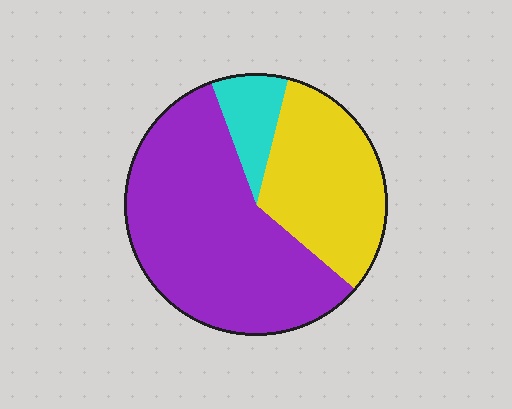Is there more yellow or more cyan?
Yellow.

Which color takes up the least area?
Cyan, at roughly 10%.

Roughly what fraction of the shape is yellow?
Yellow takes up between a sixth and a third of the shape.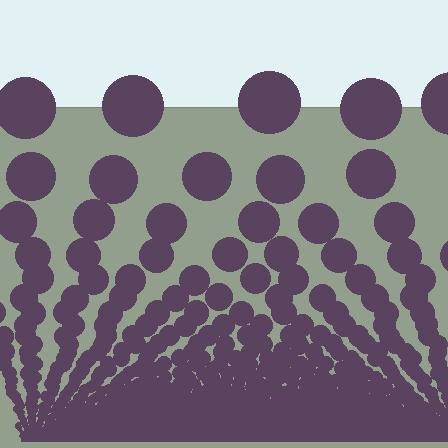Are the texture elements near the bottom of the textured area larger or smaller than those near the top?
Smaller. The gradient is inverted — elements near the bottom are smaller and denser.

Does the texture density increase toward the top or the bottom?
Density increases toward the bottom.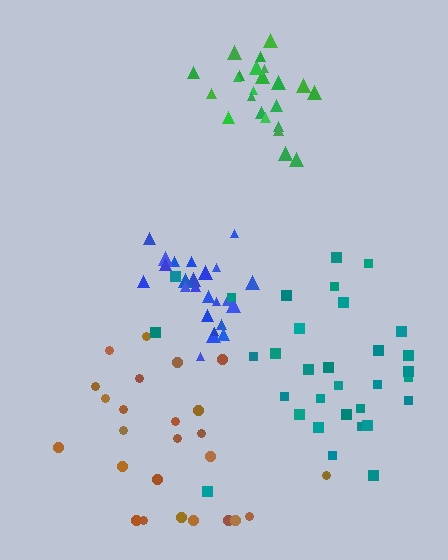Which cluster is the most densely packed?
Blue.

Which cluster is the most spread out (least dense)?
Brown.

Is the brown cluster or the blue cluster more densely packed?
Blue.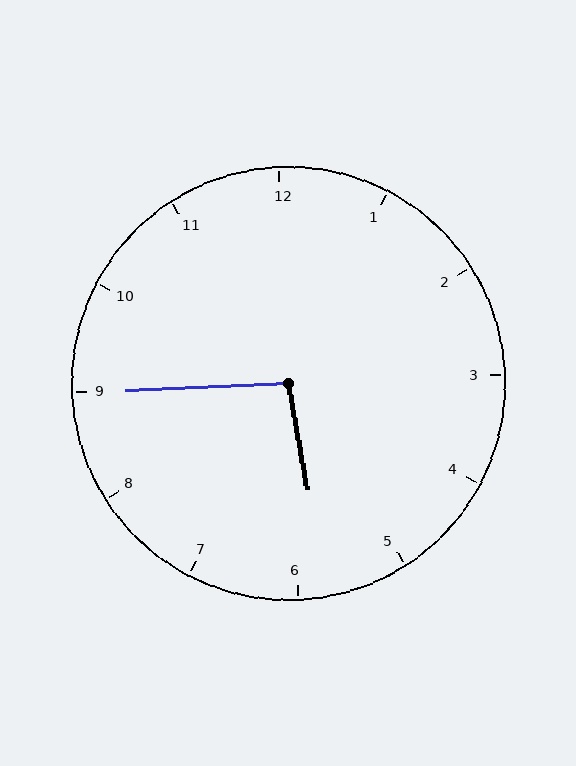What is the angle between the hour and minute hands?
Approximately 98 degrees.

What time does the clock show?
5:45.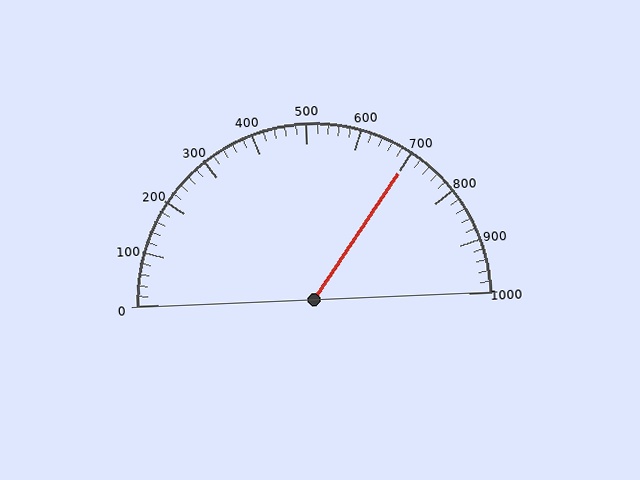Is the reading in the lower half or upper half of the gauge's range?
The reading is in the upper half of the range (0 to 1000).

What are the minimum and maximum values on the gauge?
The gauge ranges from 0 to 1000.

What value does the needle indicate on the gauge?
The needle indicates approximately 700.